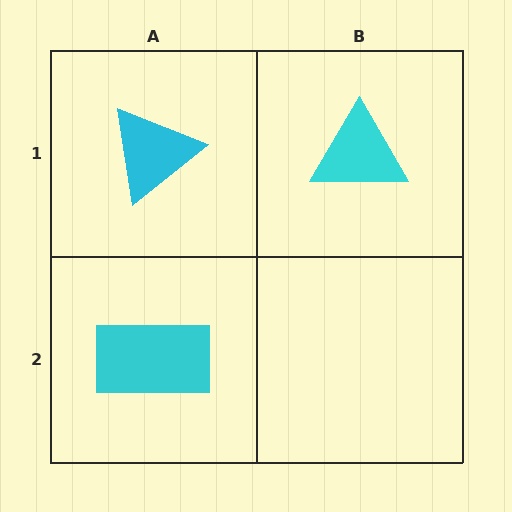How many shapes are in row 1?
2 shapes.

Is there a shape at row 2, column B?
No, that cell is empty.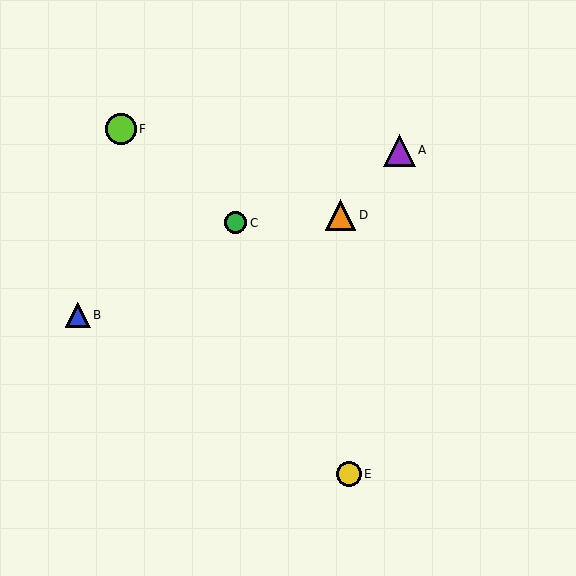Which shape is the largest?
The purple triangle (labeled A) is the largest.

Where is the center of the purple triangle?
The center of the purple triangle is at (399, 151).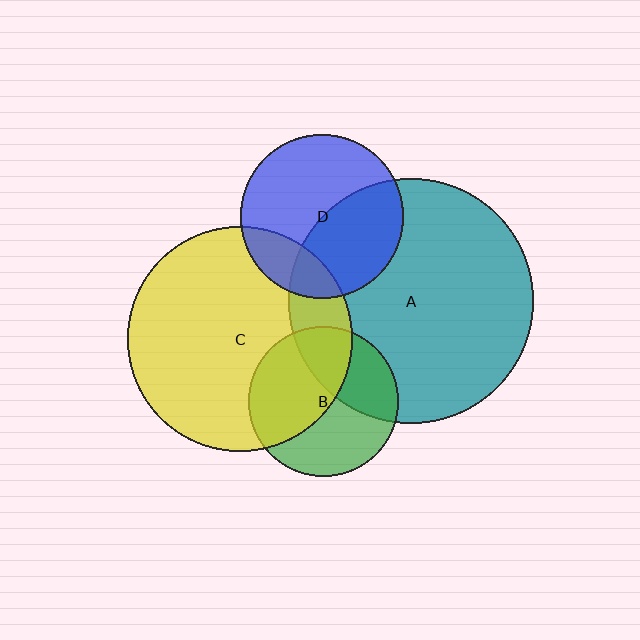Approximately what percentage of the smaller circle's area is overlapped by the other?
Approximately 40%.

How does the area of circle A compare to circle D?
Approximately 2.2 times.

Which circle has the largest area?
Circle A (teal).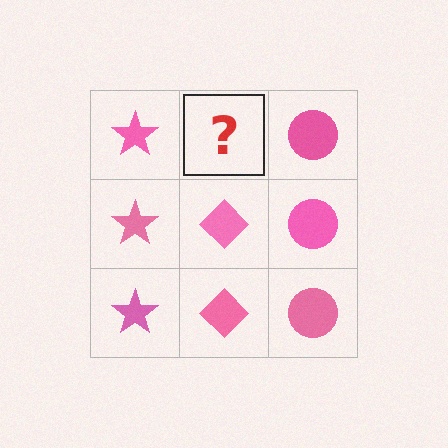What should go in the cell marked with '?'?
The missing cell should contain a pink diamond.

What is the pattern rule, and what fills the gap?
The rule is that each column has a consistent shape. The gap should be filled with a pink diamond.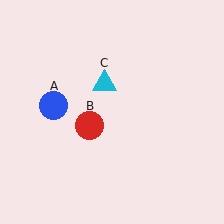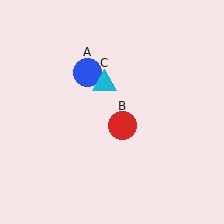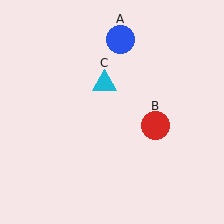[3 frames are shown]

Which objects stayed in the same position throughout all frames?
Cyan triangle (object C) remained stationary.